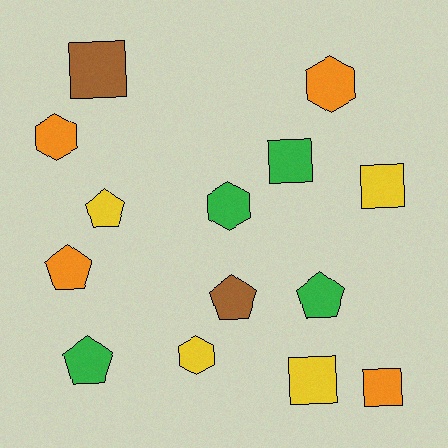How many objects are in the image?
There are 14 objects.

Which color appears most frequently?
Yellow, with 4 objects.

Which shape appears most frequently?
Square, with 5 objects.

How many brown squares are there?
There is 1 brown square.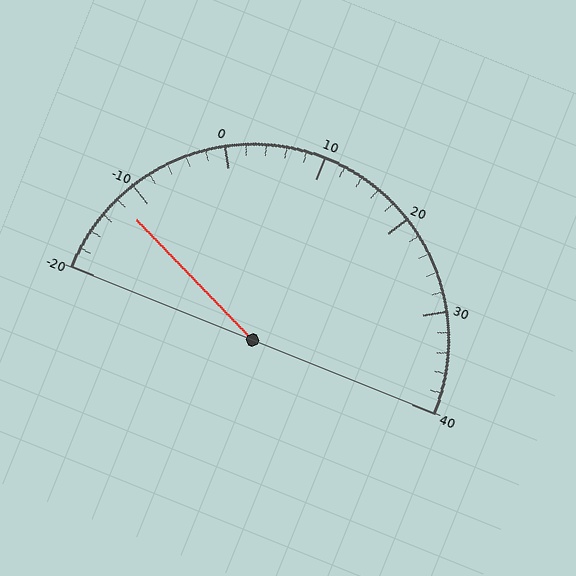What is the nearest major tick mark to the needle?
The nearest major tick mark is -10.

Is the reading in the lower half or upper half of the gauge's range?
The reading is in the lower half of the range (-20 to 40).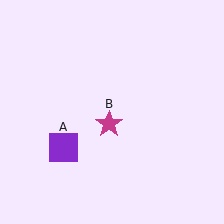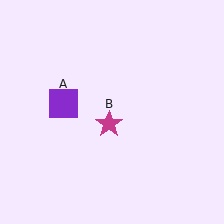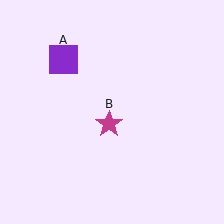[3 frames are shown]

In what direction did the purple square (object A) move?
The purple square (object A) moved up.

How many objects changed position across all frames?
1 object changed position: purple square (object A).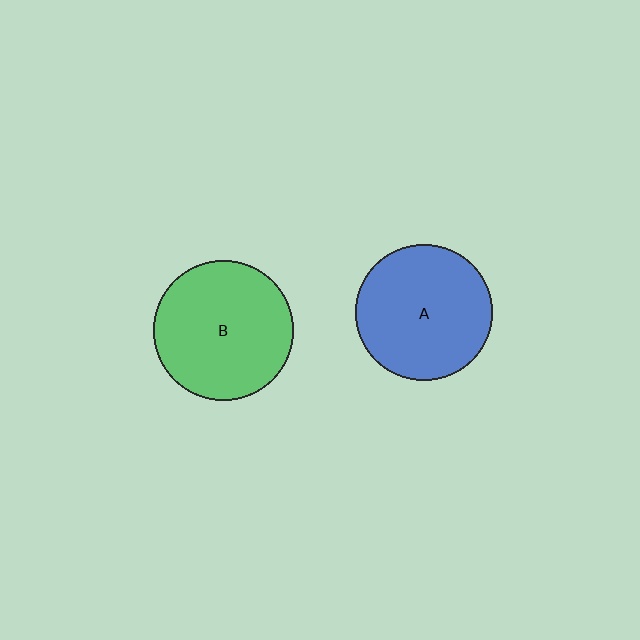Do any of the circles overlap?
No, none of the circles overlap.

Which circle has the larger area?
Circle B (green).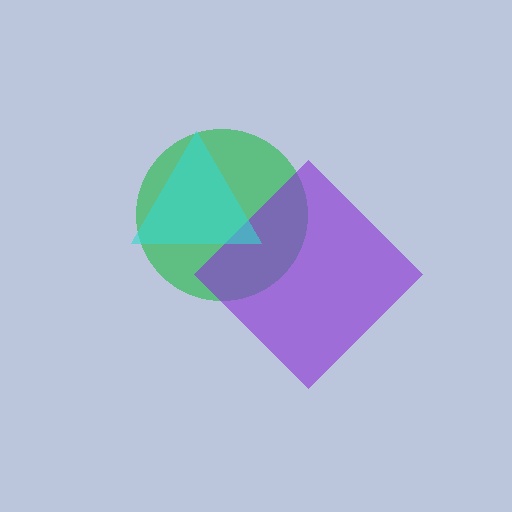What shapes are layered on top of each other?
The layered shapes are: a green circle, a purple diamond, a cyan triangle.